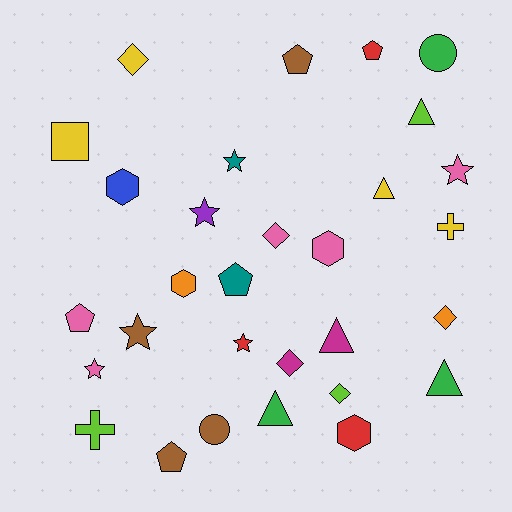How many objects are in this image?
There are 30 objects.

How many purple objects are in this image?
There is 1 purple object.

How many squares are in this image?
There is 1 square.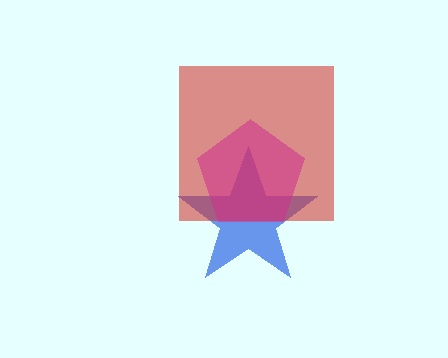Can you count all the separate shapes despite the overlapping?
Yes, there are 3 separate shapes.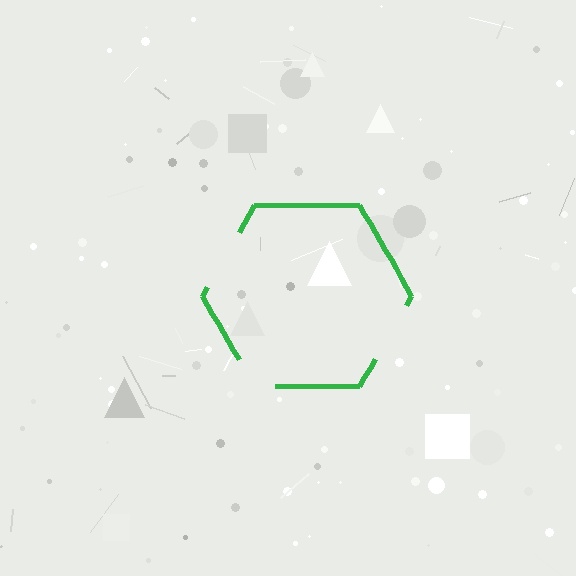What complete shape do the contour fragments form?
The contour fragments form a hexagon.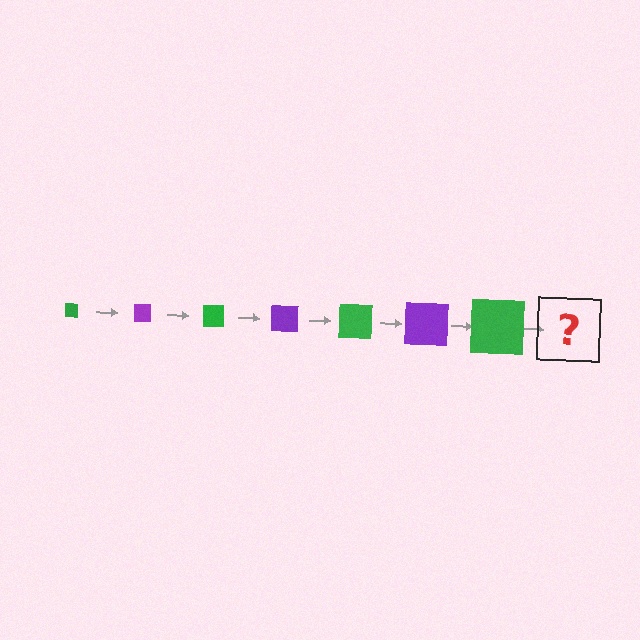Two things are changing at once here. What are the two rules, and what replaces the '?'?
The two rules are that the square grows larger each step and the color cycles through green and purple. The '?' should be a purple square, larger than the previous one.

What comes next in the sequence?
The next element should be a purple square, larger than the previous one.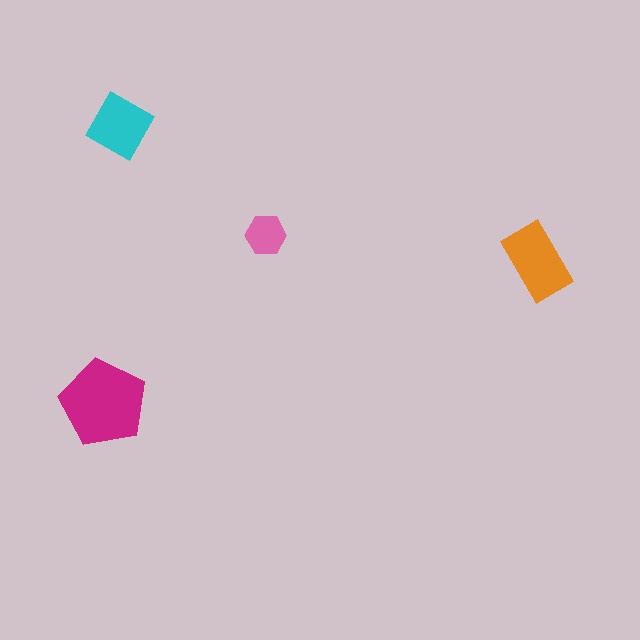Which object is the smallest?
The pink hexagon.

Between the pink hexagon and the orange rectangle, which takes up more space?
The orange rectangle.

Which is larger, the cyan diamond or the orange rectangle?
The orange rectangle.